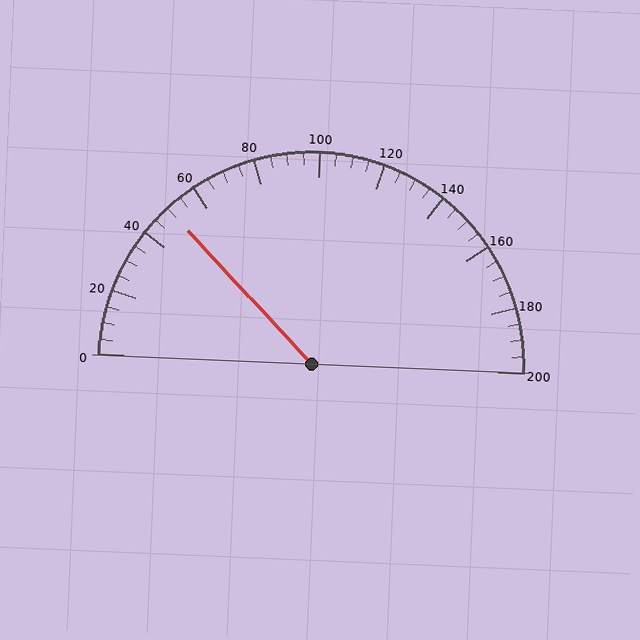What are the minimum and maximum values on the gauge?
The gauge ranges from 0 to 200.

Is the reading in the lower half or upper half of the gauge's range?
The reading is in the lower half of the range (0 to 200).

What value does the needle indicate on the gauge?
The needle indicates approximately 50.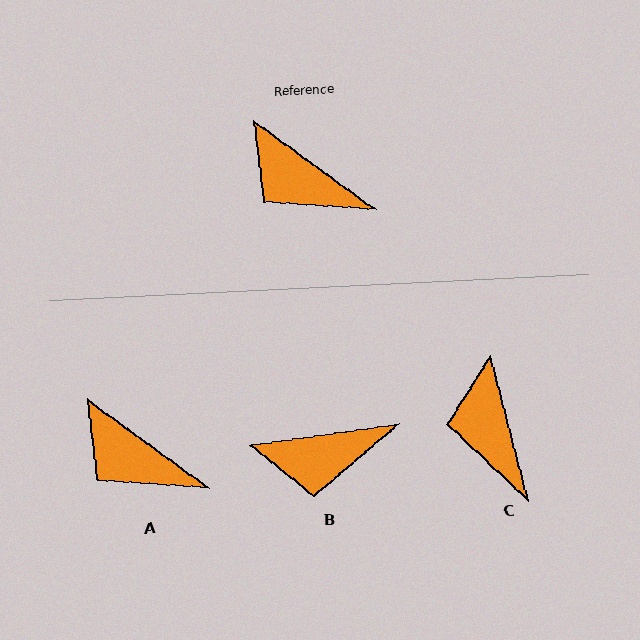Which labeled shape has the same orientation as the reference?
A.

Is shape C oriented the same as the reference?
No, it is off by about 39 degrees.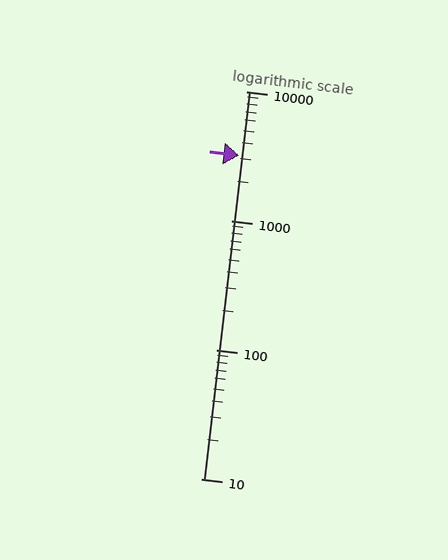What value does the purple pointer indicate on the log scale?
The pointer indicates approximately 3200.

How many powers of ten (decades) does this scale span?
The scale spans 3 decades, from 10 to 10000.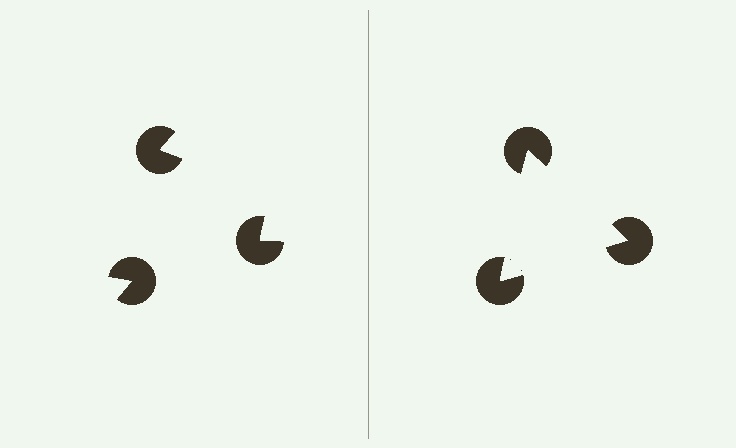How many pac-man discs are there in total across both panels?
6 — 3 on each side.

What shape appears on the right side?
An illusory triangle.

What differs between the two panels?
The pac-man discs are positioned identically on both sides; only the wedge orientations differ. On the right they align to a triangle; on the left they are misaligned.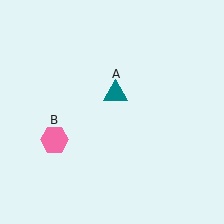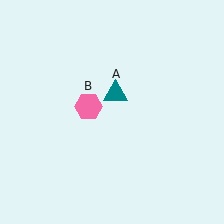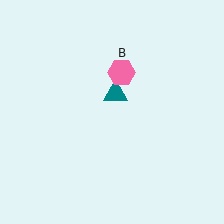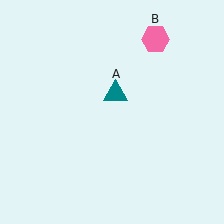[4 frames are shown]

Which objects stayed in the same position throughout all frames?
Teal triangle (object A) remained stationary.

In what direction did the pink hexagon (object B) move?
The pink hexagon (object B) moved up and to the right.